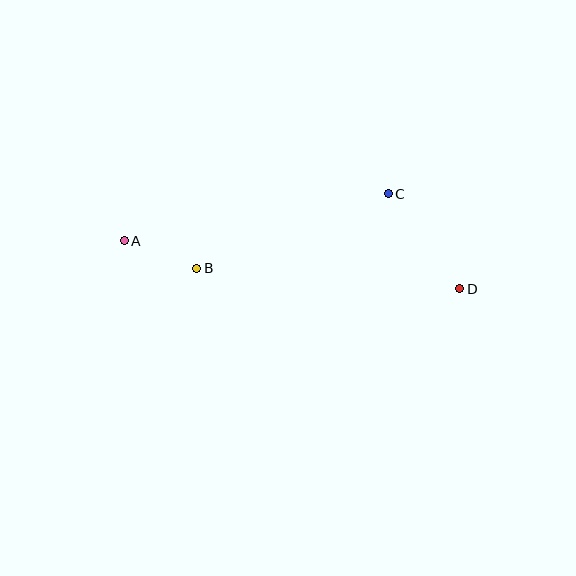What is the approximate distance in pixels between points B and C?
The distance between B and C is approximately 206 pixels.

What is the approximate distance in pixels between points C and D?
The distance between C and D is approximately 119 pixels.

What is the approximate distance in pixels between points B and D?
The distance between B and D is approximately 264 pixels.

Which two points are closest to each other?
Points A and B are closest to each other.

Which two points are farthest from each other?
Points A and D are farthest from each other.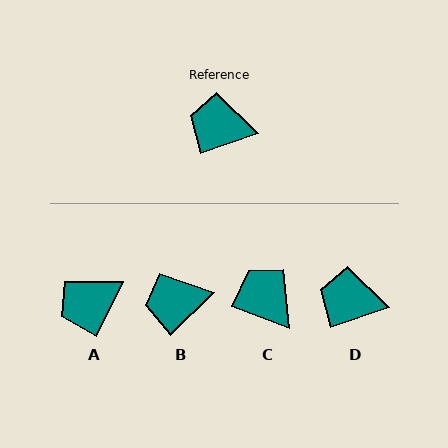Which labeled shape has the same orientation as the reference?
D.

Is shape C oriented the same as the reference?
No, it is off by about 39 degrees.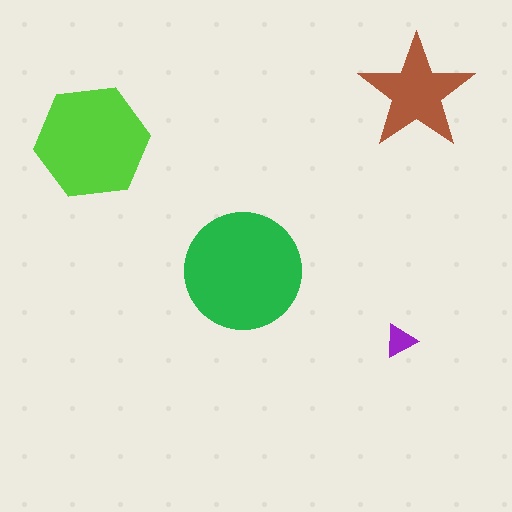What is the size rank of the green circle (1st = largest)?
1st.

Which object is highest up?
The brown star is topmost.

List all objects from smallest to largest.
The purple triangle, the brown star, the lime hexagon, the green circle.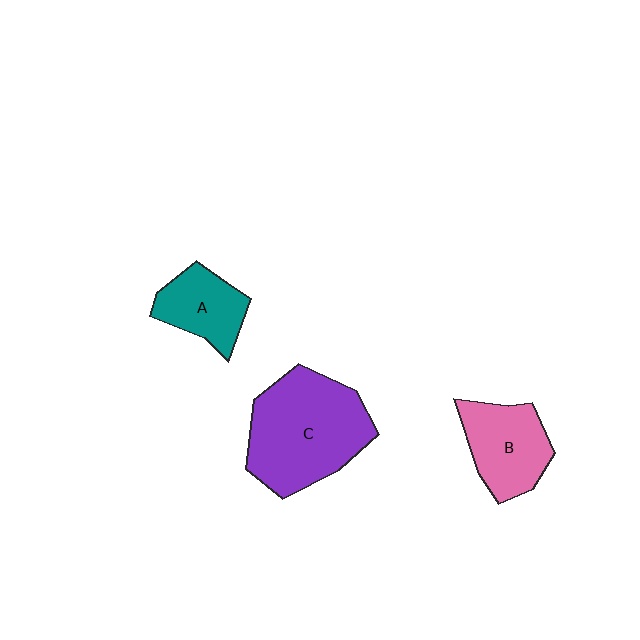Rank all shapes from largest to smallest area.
From largest to smallest: C (purple), B (pink), A (teal).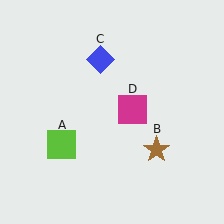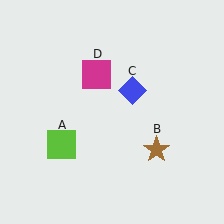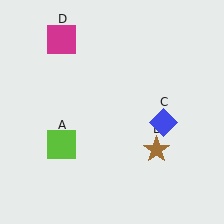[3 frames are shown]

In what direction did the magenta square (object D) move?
The magenta square (object D) moved up and to the left.